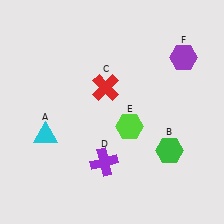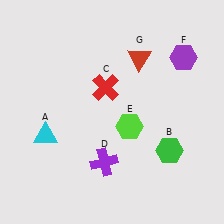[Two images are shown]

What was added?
A red triangle (G) was added in Image 2.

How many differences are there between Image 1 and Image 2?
There is 1 difference between the two images.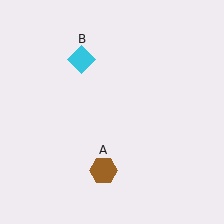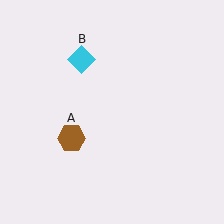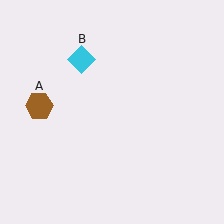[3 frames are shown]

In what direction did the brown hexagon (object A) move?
The brown hexagon (object A) moved up and to the left.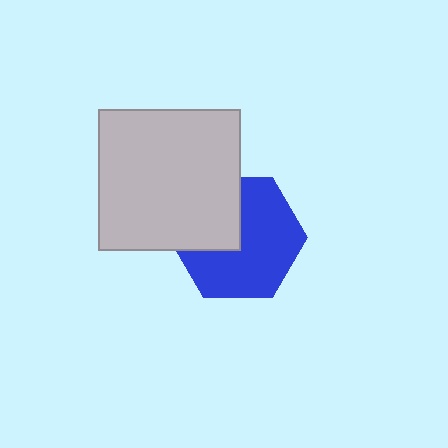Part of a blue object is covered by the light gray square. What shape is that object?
It is a hexagon.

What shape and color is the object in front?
The object in front is a light gray square.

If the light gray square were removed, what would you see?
You would see the complete blue hexagon.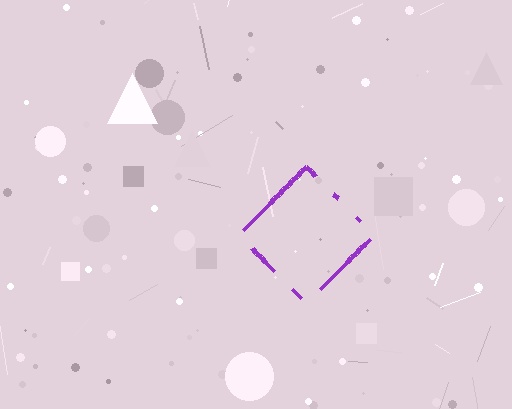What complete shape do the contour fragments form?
The contour fragments form a diamond.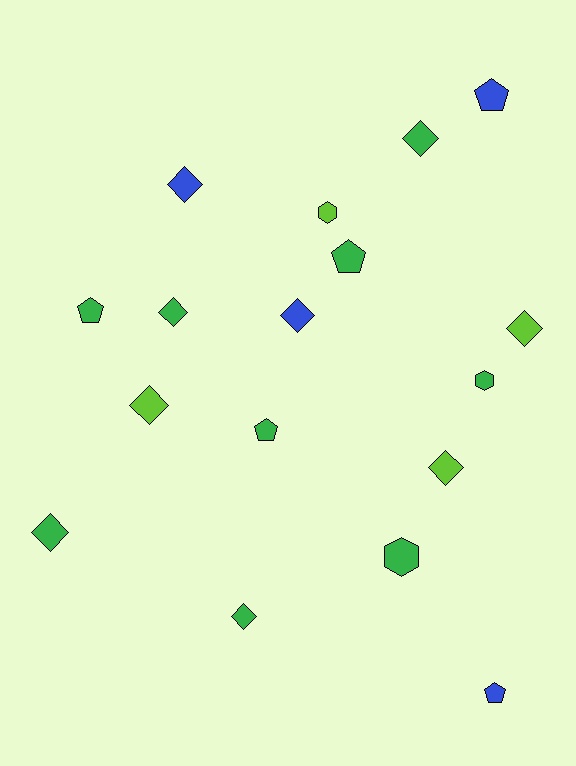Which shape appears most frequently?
Diamond, with 9 objects.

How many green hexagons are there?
There are 2 green hexagons.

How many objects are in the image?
There are 17 objects.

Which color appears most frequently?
Green, with 9 objects.